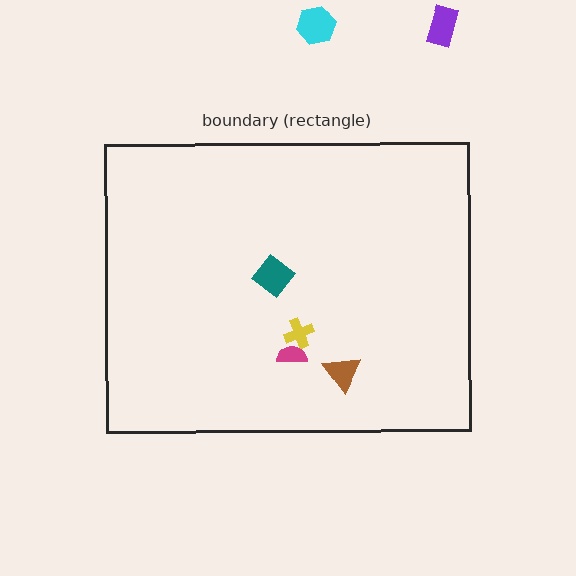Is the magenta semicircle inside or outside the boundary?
Inside.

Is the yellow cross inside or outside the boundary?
Inside.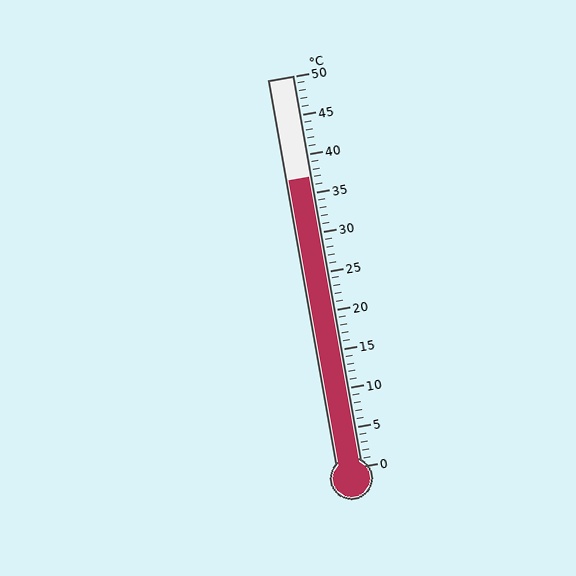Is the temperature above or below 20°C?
The temperature is above 20°C.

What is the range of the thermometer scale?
The thermometer scale ranges from 0°C to 50°C.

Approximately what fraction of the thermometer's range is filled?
The thermometer is filled to approximately 75% of its range.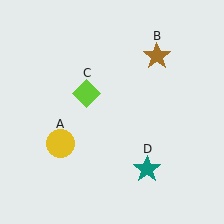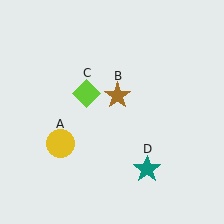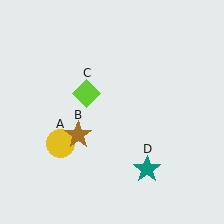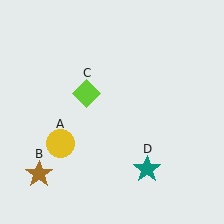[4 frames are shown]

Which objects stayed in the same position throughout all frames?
Yellow circle (object A) and lime diamond (object C) and teal star (object D) remained stationary.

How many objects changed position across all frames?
1 object changed position: brown star (object B).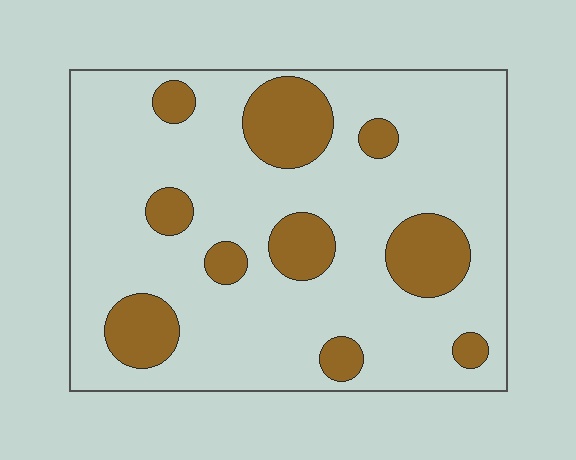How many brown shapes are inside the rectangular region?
10.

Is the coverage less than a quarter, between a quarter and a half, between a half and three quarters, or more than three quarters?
Less than a quarter.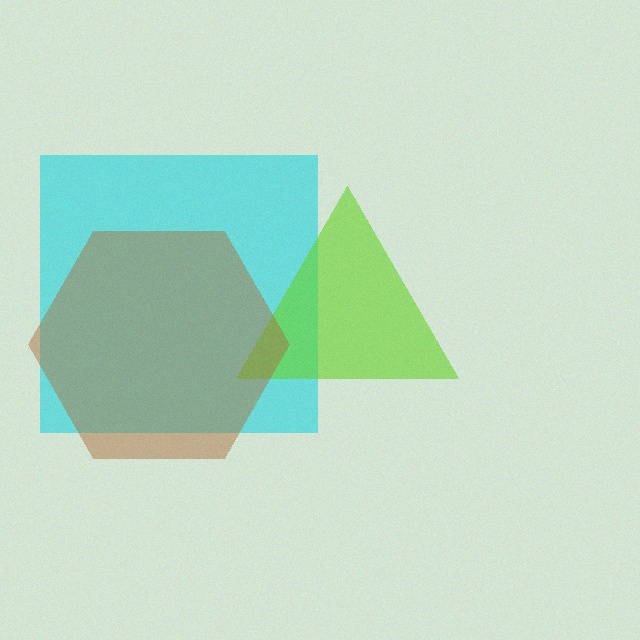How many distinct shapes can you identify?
There are 3 distinct shapes: a cyan square, a lime triangle, a brown hexagon.